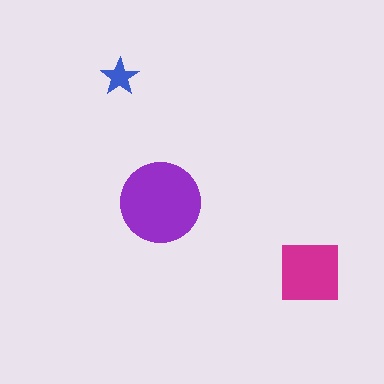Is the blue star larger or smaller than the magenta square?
Smaller.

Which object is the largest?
The purple circle.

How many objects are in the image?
There are 3 objects in the image.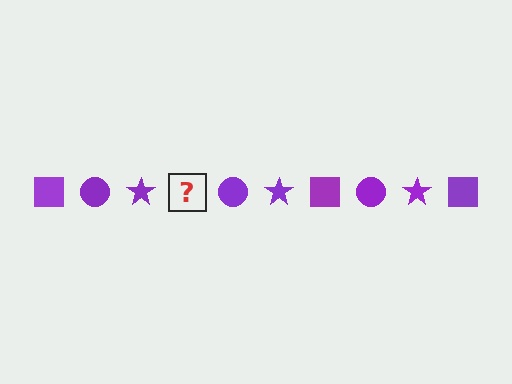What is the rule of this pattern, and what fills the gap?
The rule is that the pattern cycles through square, circle, star shapes in purple. The gap should be filled with a purple square.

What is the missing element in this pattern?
The missing element is a purple square.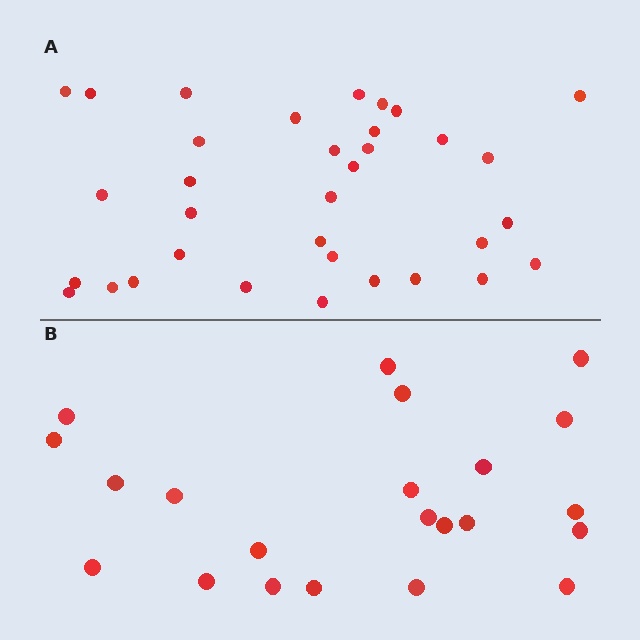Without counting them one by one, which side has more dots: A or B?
Region A (the top region) has more dots.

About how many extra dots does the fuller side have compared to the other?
Region A has roughly 12 or so more dots than region B.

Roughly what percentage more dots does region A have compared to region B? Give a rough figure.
About 55% more.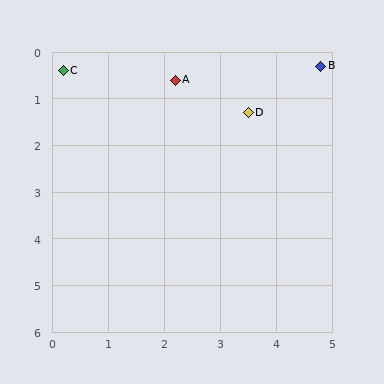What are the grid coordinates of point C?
Point C is at approximately (0.2, 0.4).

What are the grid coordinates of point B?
Point B is at approximately (4.8, 0.3).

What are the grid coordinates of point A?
Point A is at approximately (2.2, 0.6).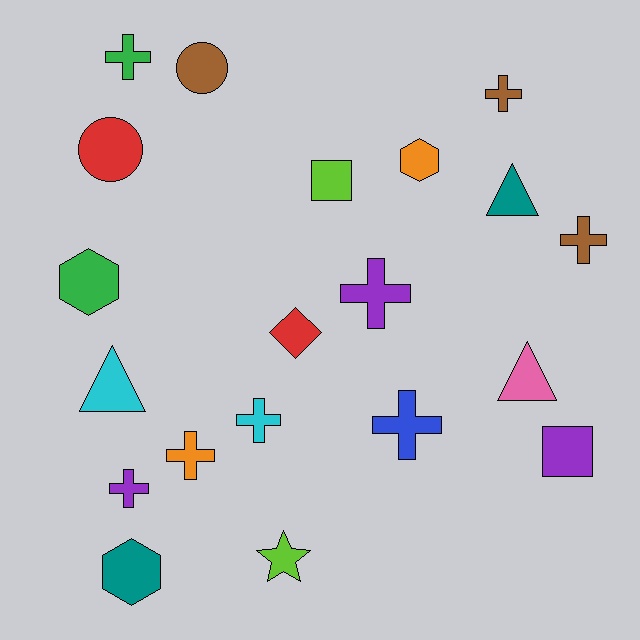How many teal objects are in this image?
There are 2 teal objects.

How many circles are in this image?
There are 2 circles.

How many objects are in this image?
There are 20 objects.